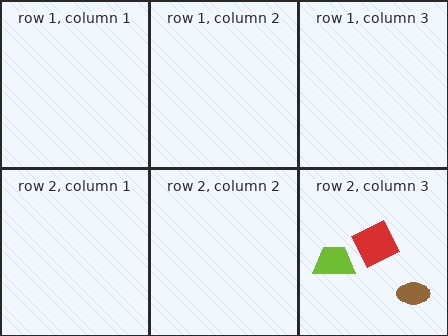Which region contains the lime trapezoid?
The row 2, column 3 region.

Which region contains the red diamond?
The row 2, column 3 region.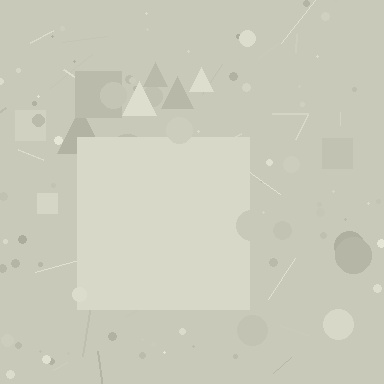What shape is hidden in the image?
A square is hidden in the image.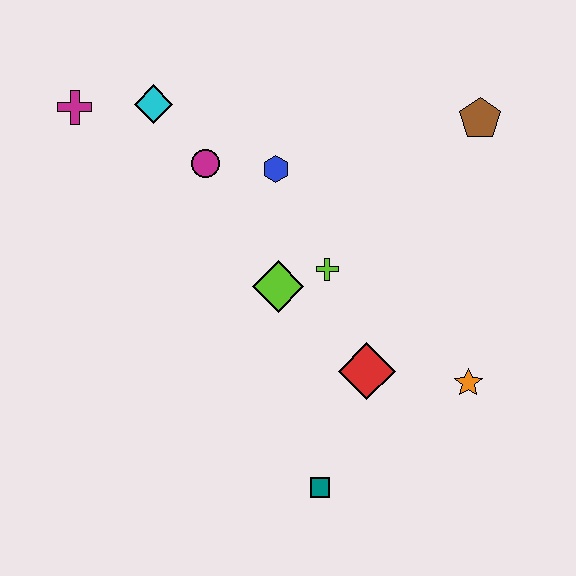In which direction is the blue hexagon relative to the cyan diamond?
The blue hexagon is to the right of the cyan diamond.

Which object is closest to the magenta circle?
The blue hexagon is closest to the magenta circle.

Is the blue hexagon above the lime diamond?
Yes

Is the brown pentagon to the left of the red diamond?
No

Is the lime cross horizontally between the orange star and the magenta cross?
Yes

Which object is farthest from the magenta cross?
The orange star is farthest from the magenta cross.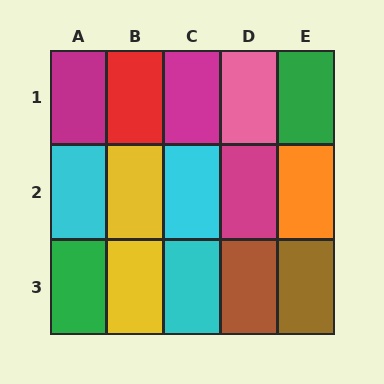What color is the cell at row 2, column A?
Cyan.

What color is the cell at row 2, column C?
Cyan.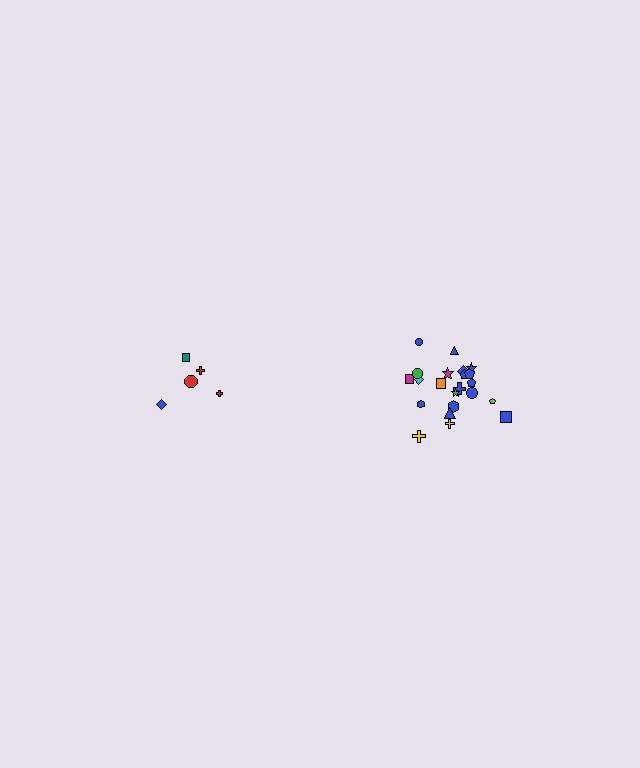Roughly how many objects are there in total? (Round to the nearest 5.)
Roughly 25 objects in total.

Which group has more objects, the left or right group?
The right group.